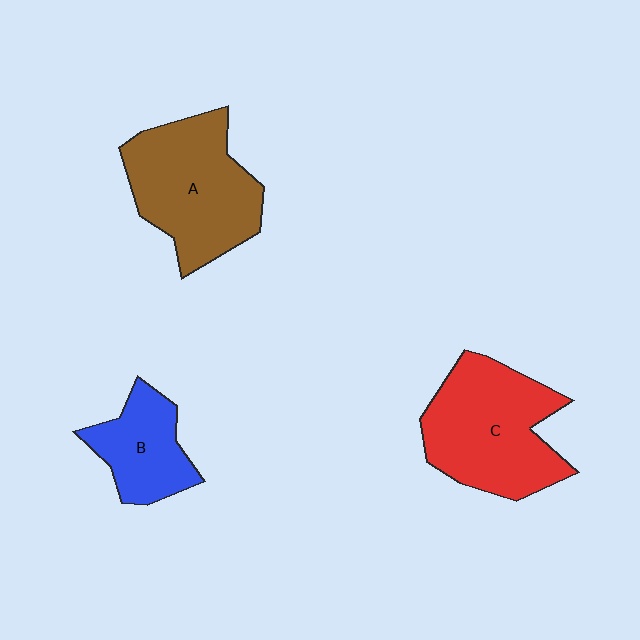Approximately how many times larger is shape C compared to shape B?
Approximately 1.8 times.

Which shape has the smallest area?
Shape B (blue).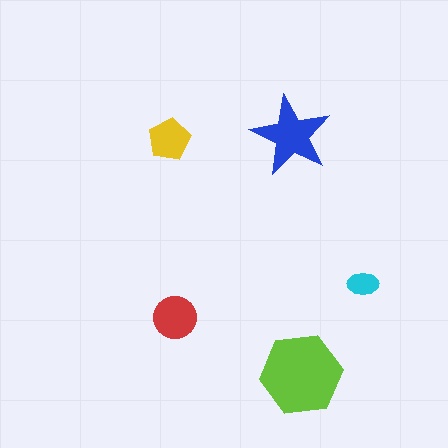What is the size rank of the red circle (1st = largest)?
3rd.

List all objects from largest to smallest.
The lime hexagon, the blue star, the red circle, the yellow pentagon, the cyan ellipse.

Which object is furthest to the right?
The cyan ellipse is rightmost.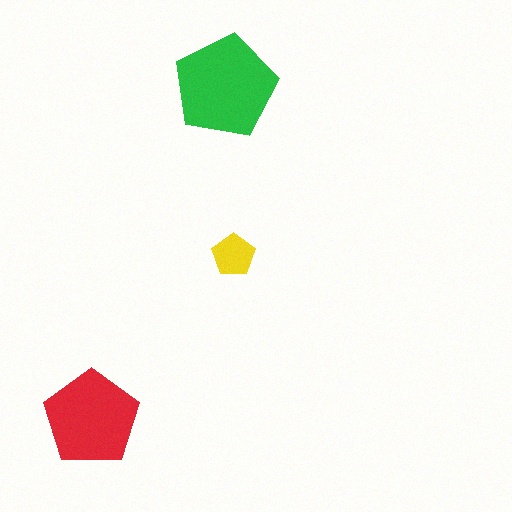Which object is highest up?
The green pentagon is topmost.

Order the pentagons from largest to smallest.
the green one, the red one, the yellow one.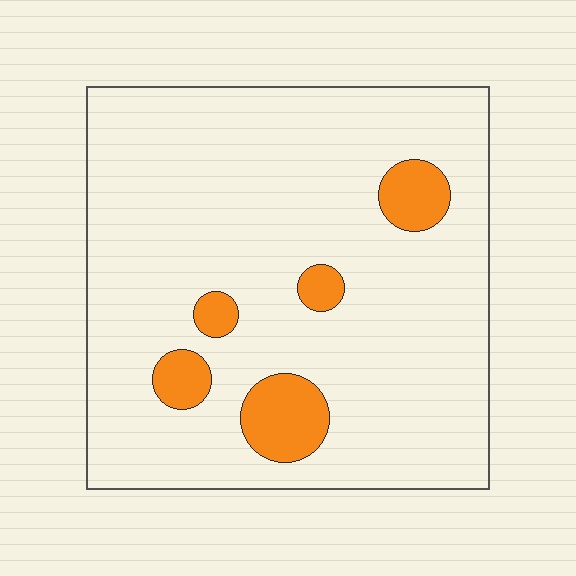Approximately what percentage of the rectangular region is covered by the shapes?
Approximately 10%.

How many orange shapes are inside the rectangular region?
5.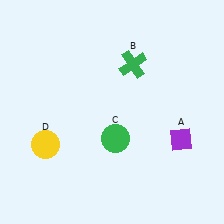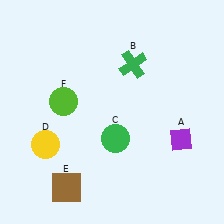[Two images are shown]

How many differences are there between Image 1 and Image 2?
There are 2 differences between the two images.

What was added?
A brown square (E), a lime circle (F) were added in Image 2.